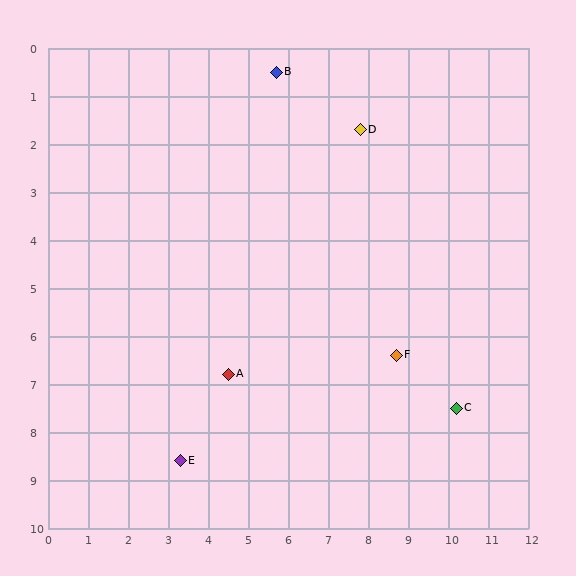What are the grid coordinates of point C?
Point C is at approximately (10.2, 7.5).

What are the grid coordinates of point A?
Point A is at approximately (4.5, 6.8).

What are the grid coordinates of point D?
Point D is at approximately (7.8, 1.7).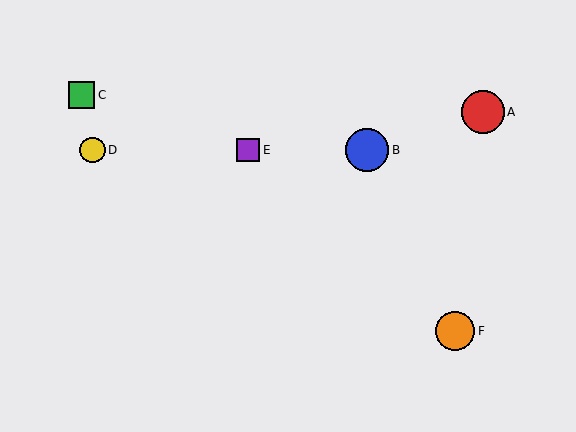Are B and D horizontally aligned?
Yes, both are at y≈150.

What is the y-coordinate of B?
Object B is at y≈150.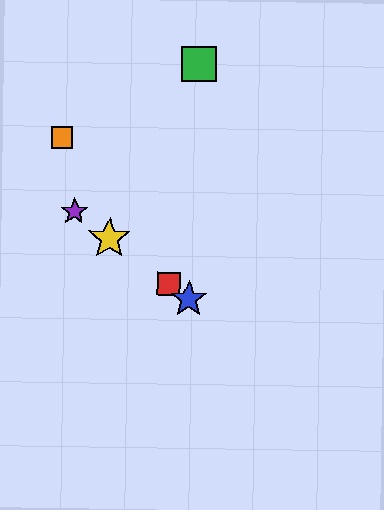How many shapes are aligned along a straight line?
4 shapes (the red square, the blue star, the yellow star, the purple star) are aligned along a straight line.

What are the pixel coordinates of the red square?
The red square is at (168, 283).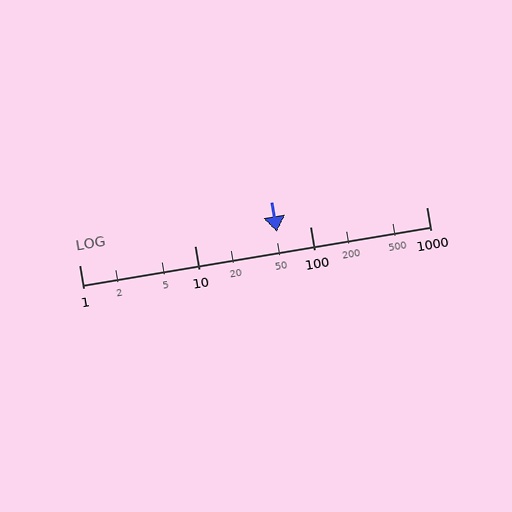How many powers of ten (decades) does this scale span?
The scale spans 3 decades, from 1 to 1000.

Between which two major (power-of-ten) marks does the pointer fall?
The pointer is between 10 and 100.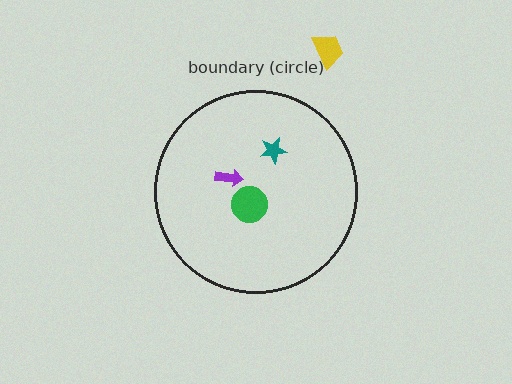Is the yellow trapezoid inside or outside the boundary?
Outside.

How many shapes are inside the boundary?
3 inside, 1 outside.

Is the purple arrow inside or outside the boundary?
Inside.